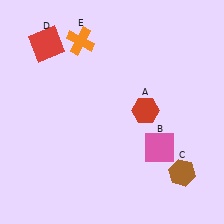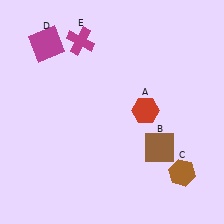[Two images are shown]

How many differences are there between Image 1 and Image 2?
There are 3 differences between the two images.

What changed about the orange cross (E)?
In Image 1, E is orange. In Image 2, it changed to magenta.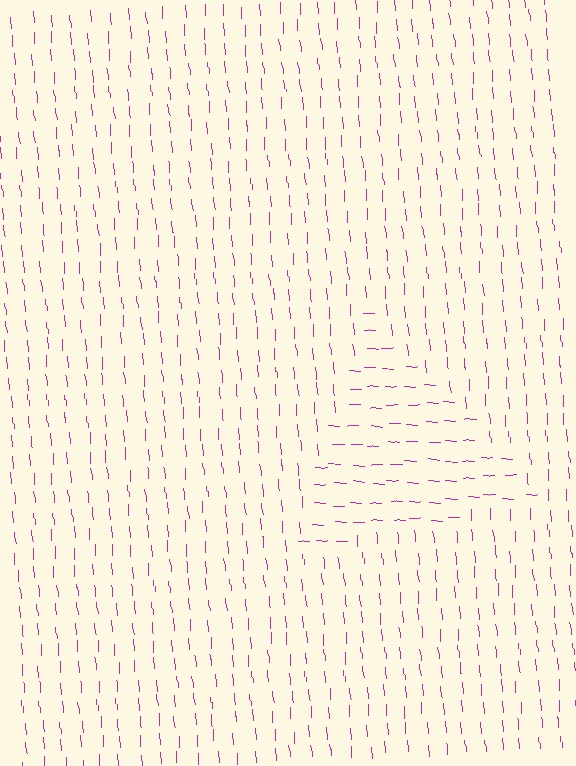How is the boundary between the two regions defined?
The boundary is defined purely by a change in line orientation (approximately 83 degrees difference). All lines are the same color and thickness.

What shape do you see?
I see a triangle.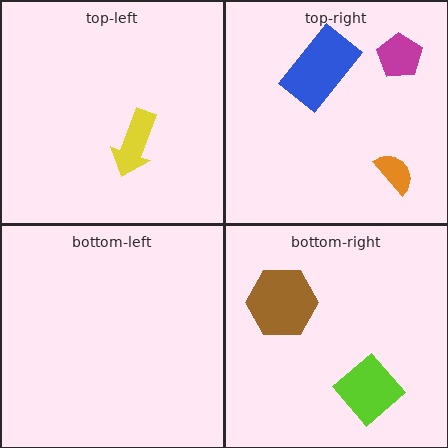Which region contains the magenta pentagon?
The top-right region.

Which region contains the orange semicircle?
The top-right region.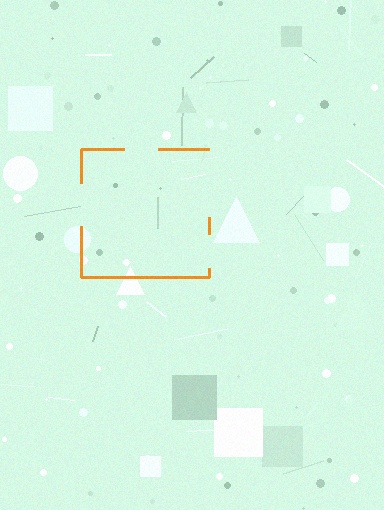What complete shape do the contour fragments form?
The contour fragments form a square.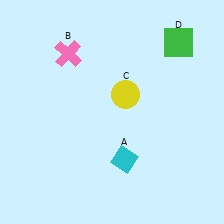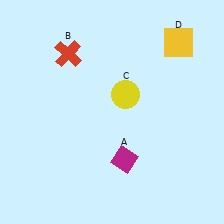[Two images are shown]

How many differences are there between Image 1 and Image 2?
There are 3 differences between the two images.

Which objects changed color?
A changed from cyan to magenta. B changed from pink to red. D changed from green to yellow.